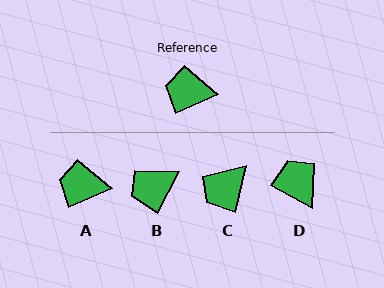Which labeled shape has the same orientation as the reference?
A.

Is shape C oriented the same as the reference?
No, it is off by about 53 degrees.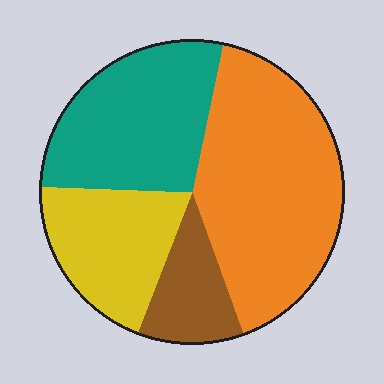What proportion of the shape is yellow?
Yellow covers roughly 20% of the shape.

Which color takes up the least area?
Brown, at roughly 10%.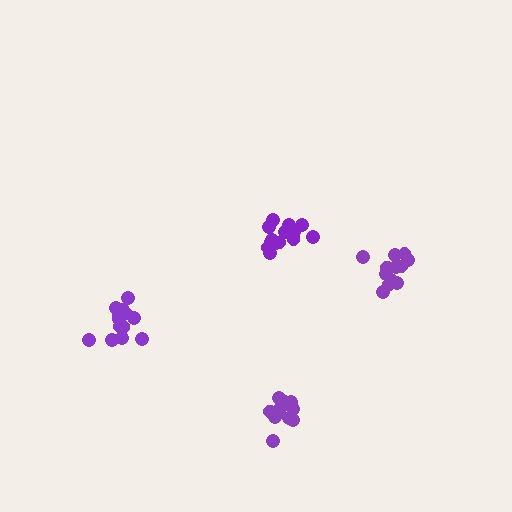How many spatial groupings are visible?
There are 4 spatial groupings.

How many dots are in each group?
Group 1: 14 dots, Group 2: 12 dots, Group 3: 14 dots, Group 4: 10 dots (50 total).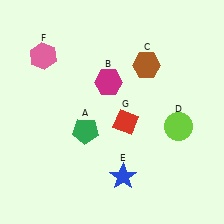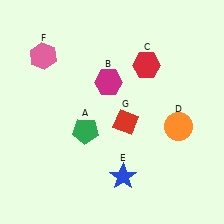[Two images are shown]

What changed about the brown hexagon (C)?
In Image 1, C is brown. In Image 2, it changed to red.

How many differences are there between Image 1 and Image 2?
There are 2 differences between the two images.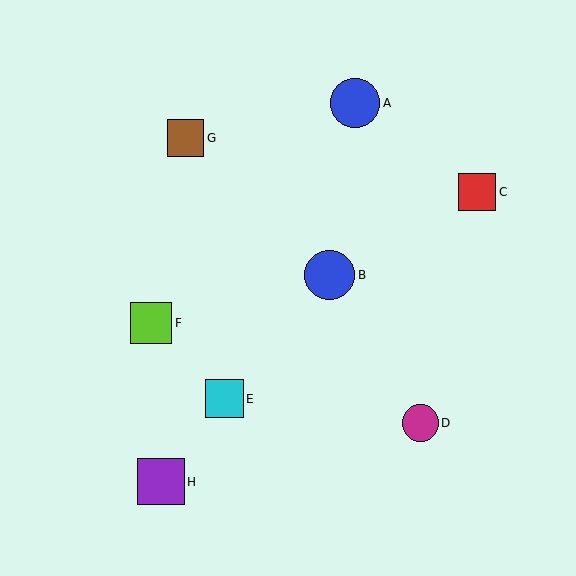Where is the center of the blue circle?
The center of the blue circle is at (355, 103).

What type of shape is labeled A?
Shape A is a blue circle.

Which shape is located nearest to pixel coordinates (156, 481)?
The purple square (labeled H) at (161, 482) is nearest to that location.